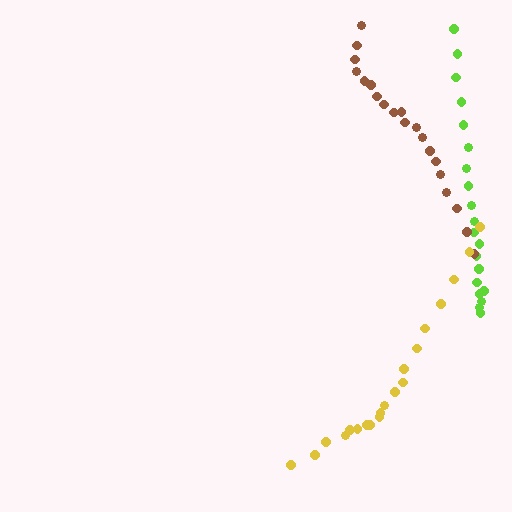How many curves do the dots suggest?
There are 3 distinct paths.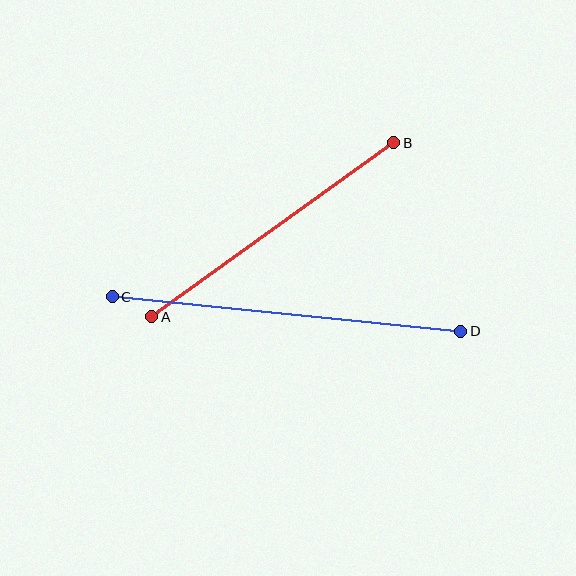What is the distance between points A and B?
The distance is approximately 298 pixels.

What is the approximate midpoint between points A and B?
The midpoint is at approximately (273, 230) pixels.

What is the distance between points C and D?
The distance is approximately 350 pixels.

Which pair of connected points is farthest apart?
Points C and D are farthest apart.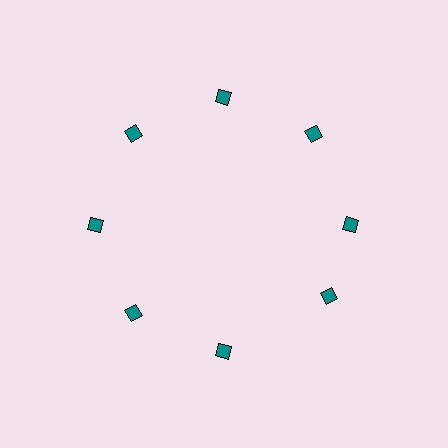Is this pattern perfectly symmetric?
No. The 8 teal diamonds are arranged in a ring, but one element near the 4 o'clock position is rotated out of alignment along the ring, breaking the 8-fold rotational symmetry.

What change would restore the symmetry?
The symmetry would be restored by rotating it back into even spacing with its neighbors so that all 8 diamonds sit at equal angles and equal distance from the center.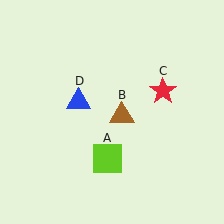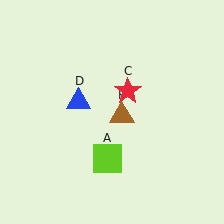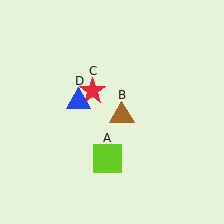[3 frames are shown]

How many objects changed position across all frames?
1 object changed position: red star (object C).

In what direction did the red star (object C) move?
The red star (object C) moved left.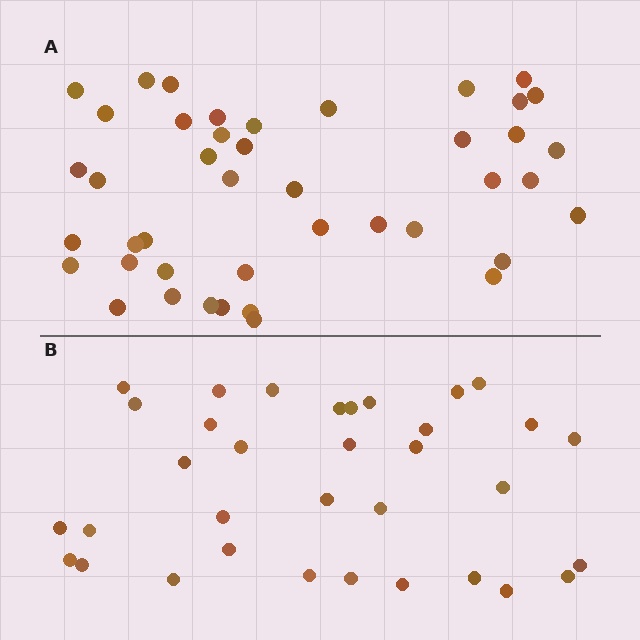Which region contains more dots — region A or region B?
Region A (the top region) has more dots.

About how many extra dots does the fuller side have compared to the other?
Region A has roughly 8 or so more dots than region B.